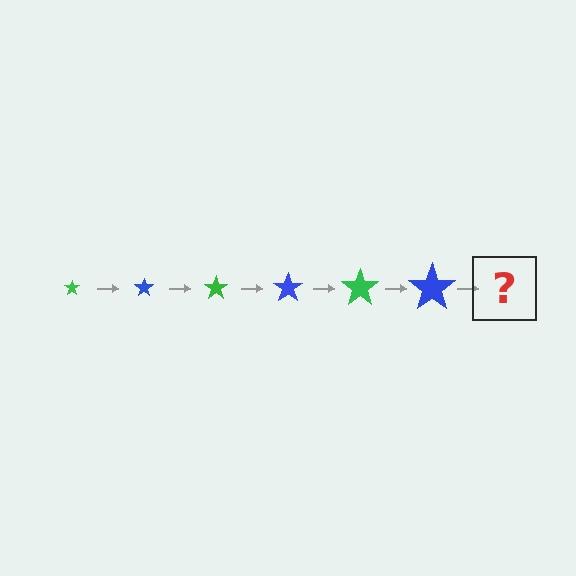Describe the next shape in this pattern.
It should be a green star, larger than the previous one.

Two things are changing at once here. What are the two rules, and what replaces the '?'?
The two rules are that the star grows larger each step and the color cycles through green and blue. The '?' should be a green star, larger than the previous one.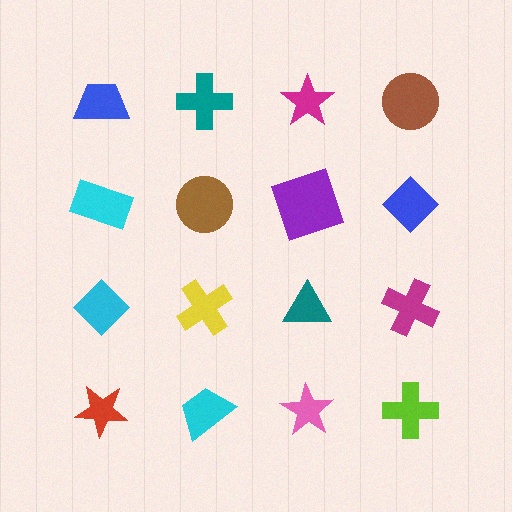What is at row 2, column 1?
A cyan rectangle.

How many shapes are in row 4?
4 shapes.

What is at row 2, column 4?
A blue diamond.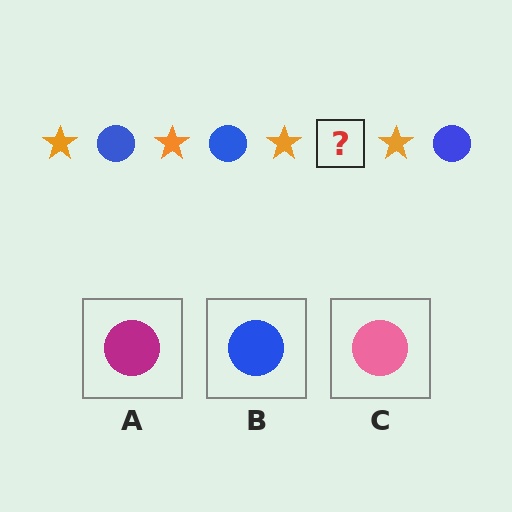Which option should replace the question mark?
Option B.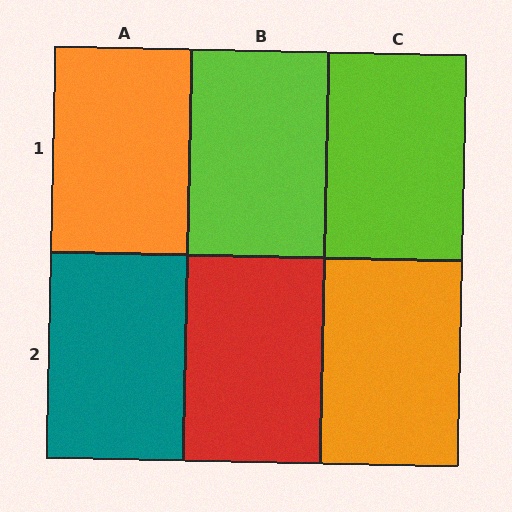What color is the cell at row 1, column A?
Orange.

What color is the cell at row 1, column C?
Lime.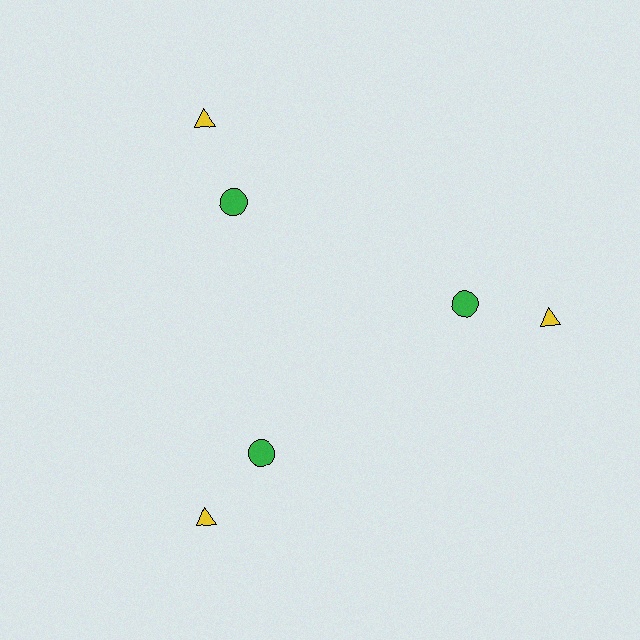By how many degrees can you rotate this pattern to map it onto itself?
The pattern maps onto itself every 120 degrees of rotation.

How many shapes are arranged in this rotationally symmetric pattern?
There are 6 shapes, arranged in 3 groups of 2.